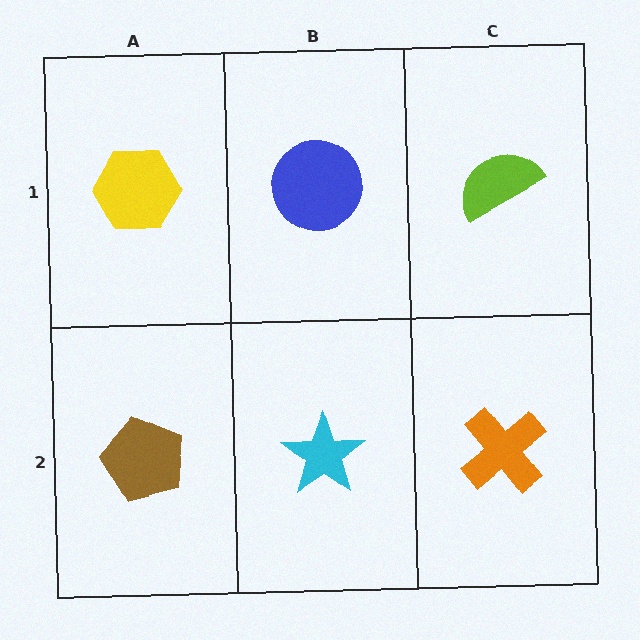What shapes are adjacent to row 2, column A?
A yellow hexagon (row 1, column A), a cyan star (row 2, column B).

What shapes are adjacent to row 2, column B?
A blue circle (row 1, column B), a brown pentagon (row 2, column A), an orange cross (row 2, column C).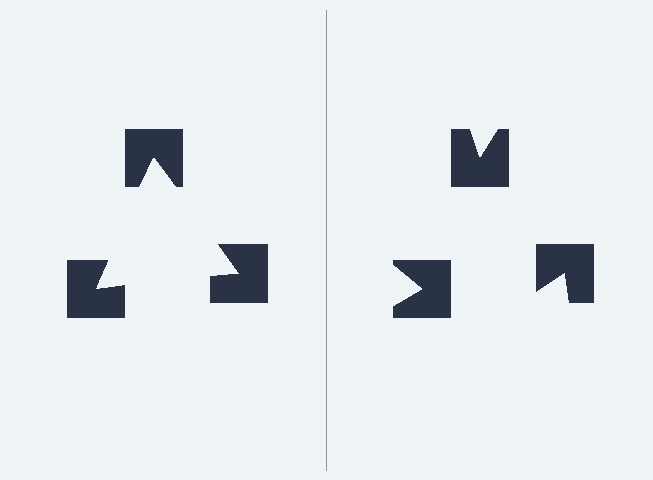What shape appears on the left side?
An illusory triangle.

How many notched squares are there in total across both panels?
6 — 3 on each side.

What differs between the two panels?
The notched squares are positioned identically on both sides; only the wedge orientations differ. On the left they align to a triangle; on the right they are misaligned.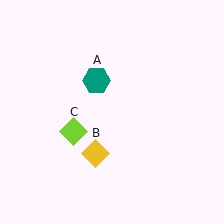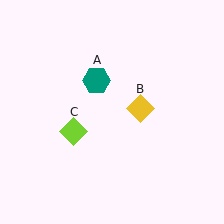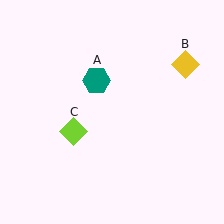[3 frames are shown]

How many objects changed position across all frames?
1 object changed position: yellow diamond (object B).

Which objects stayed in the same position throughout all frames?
Teal hexagon (object A) and lime diamond (object C) remained stationary.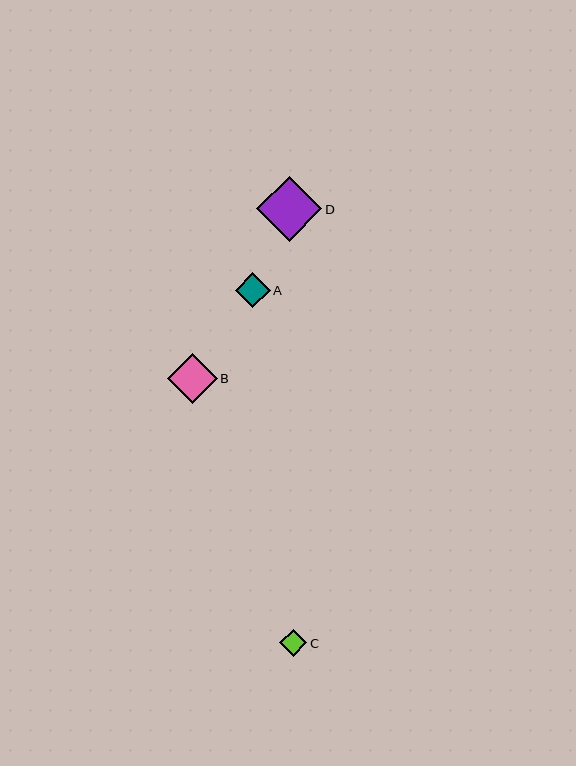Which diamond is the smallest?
Diamond C is the smallest with a size of approximately 27 pixels.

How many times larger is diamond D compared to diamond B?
Diamond D is approximately 1.3 times the size of diamond B.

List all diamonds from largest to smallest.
From largest to smallest: D, B, A, C.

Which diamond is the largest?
Diamond D is the largest with a size of approximately 65 pixels.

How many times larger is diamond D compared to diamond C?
Diamond D is approximately 2.4 times the size of diamond C.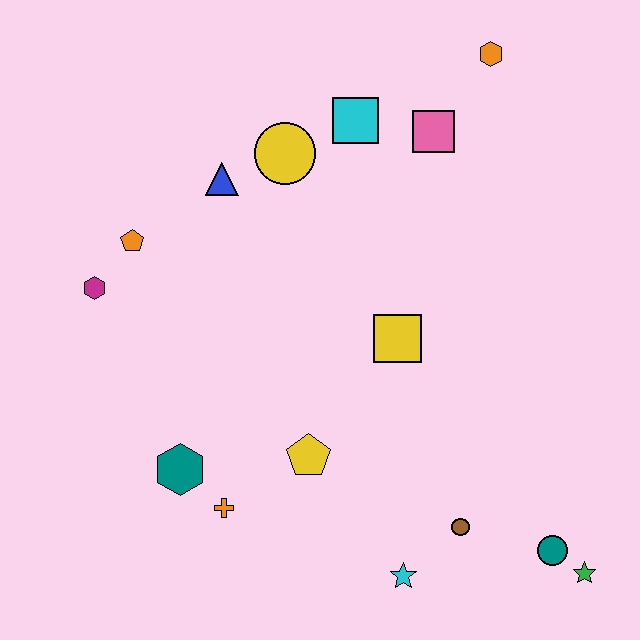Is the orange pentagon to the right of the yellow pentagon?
No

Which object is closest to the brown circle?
The cyan star is closest to the brown circle.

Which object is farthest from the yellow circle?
The green star is farthest from the yellow circle.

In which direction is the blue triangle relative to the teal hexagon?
The blue triangle is above the teal hexagon.